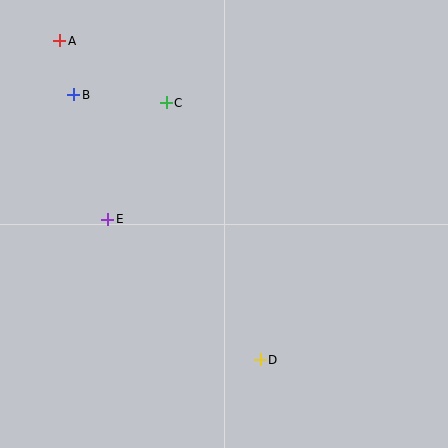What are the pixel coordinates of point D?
Point D is at (260, 360).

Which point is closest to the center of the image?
Point E at (108, 219) is closest to the center.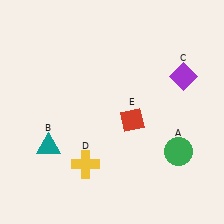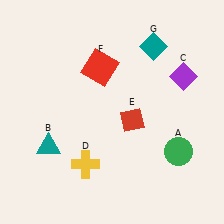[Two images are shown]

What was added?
A red square (F), a teal diamond (G) were added in Image 2.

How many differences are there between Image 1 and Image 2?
There are 2 differences between the two images.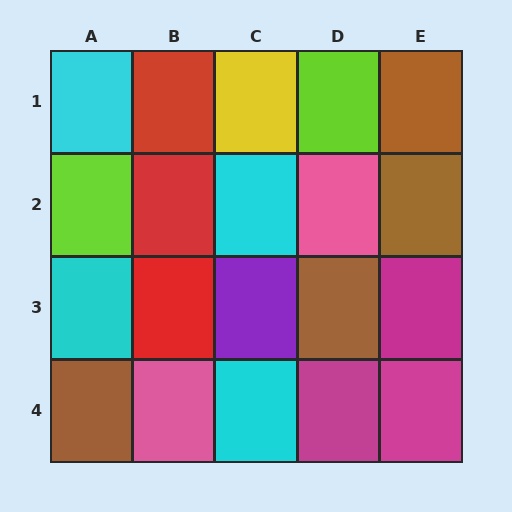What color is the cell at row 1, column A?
Cyan.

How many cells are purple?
1 cell is purple.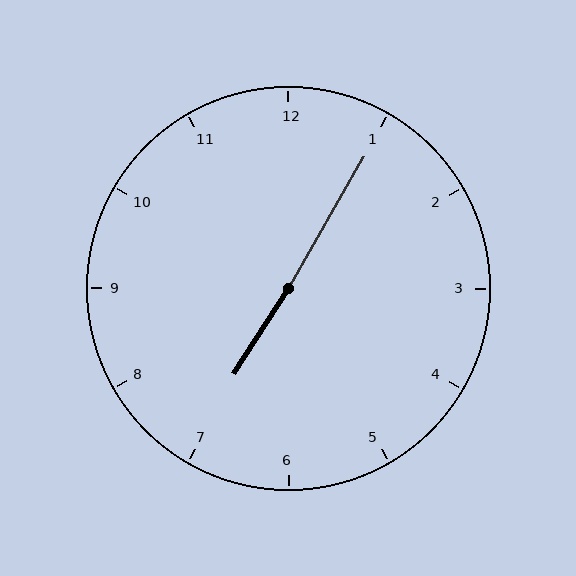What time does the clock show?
7:05.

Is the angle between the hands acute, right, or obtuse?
It is obtuse.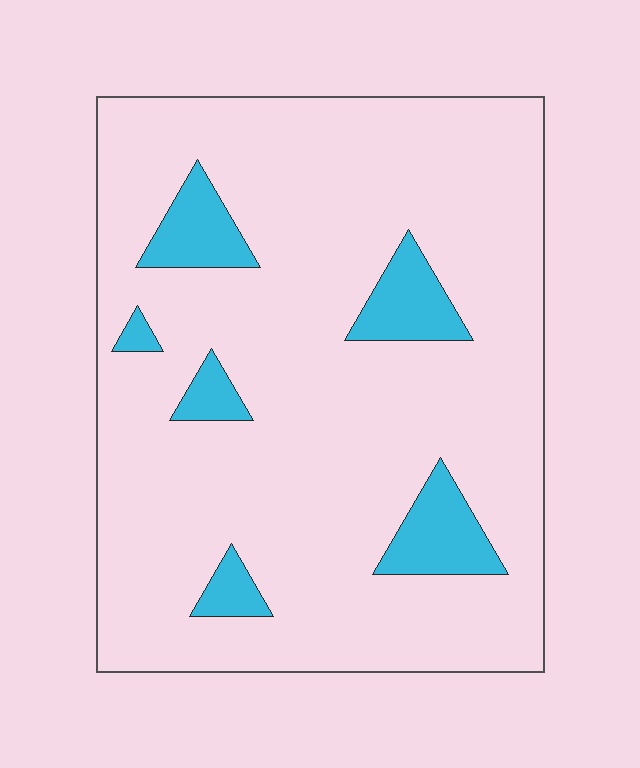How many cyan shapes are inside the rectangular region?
6.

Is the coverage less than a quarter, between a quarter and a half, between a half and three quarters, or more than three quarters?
Less than a quarter.